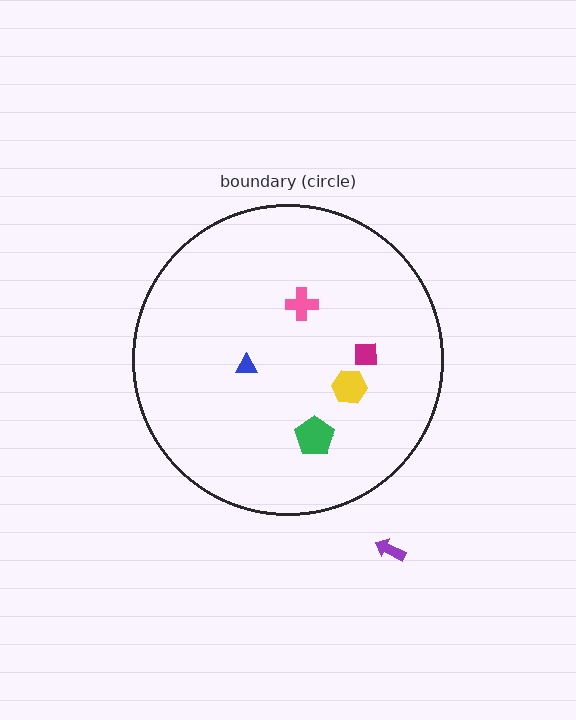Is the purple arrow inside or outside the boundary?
Outside.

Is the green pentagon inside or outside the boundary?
Inside.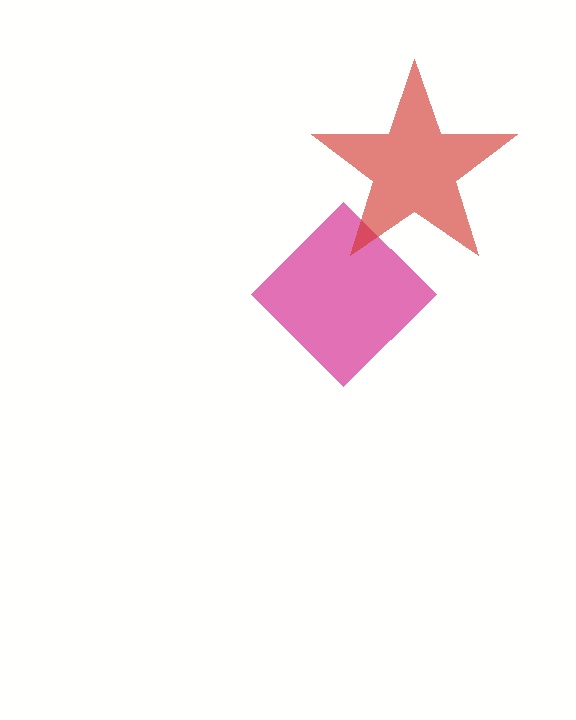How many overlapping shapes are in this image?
There are 2 overlapping shapes in the image.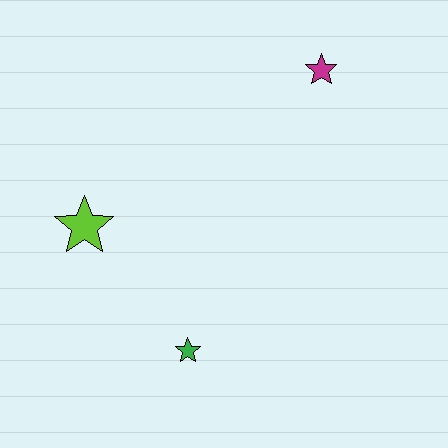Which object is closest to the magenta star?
The lime star is closest to the magenta star.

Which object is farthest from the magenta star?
The green star is farthest from the magenta star.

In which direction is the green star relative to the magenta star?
The green star is below the magenta star.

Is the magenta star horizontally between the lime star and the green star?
No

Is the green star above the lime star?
No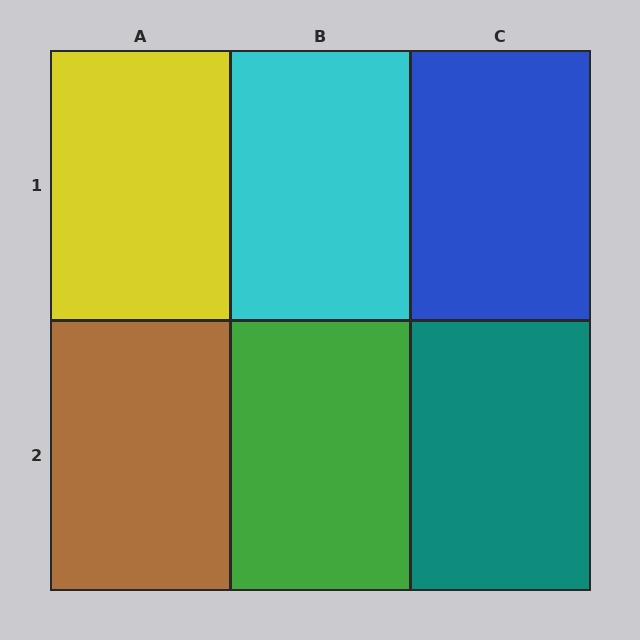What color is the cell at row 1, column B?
Cyan.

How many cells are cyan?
1 cell is cyan.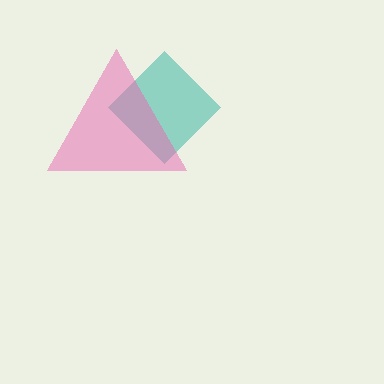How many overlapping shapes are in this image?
There are 2 overlapping shapes in the image.